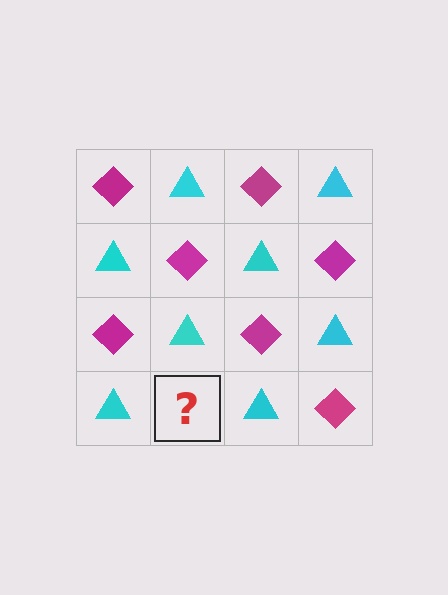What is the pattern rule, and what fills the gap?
The rule is that it alternates magenta diamond and cyan triangle in a checkerboard pattern. The gap should be filled with a magenta diamond.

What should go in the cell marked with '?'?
The missing cell should contain a magenta diamond.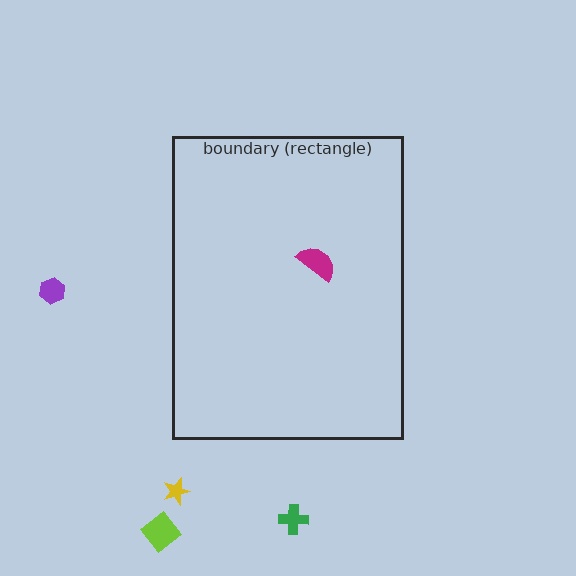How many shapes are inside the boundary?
1 inside, 4 outside.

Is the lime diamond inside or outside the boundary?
Outside.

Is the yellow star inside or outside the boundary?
Outside.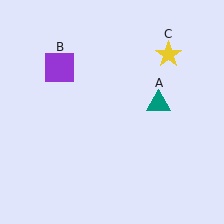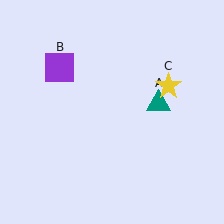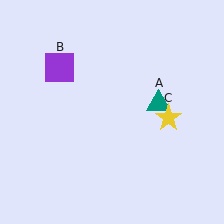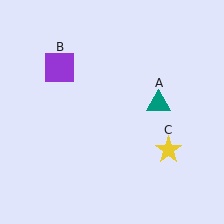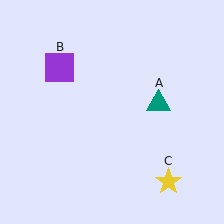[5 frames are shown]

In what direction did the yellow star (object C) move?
The yellow star (object C) moved down.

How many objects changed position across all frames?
1 object changed position: yellow star (object C).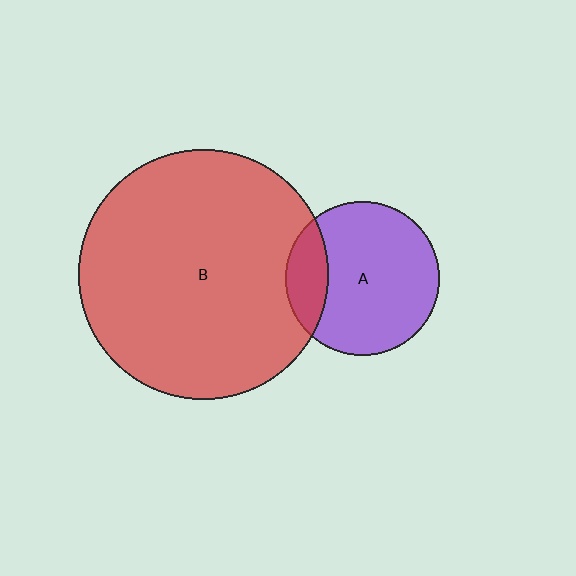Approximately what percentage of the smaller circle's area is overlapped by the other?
Approximately 20%.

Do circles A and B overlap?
Yes.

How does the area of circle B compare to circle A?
Approximately 2.6 times.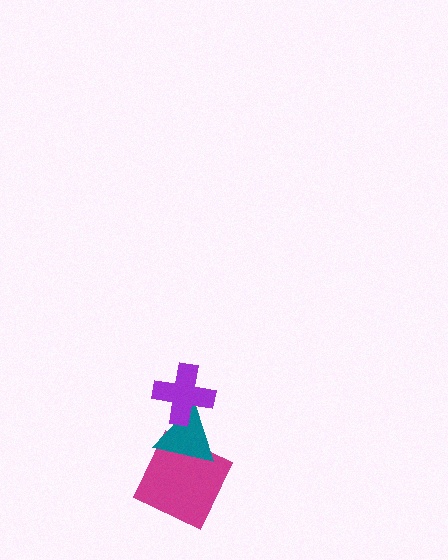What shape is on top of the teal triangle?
The purple cross is on top of the teal triangle.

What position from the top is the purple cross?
The purple cross is 1st from the top.